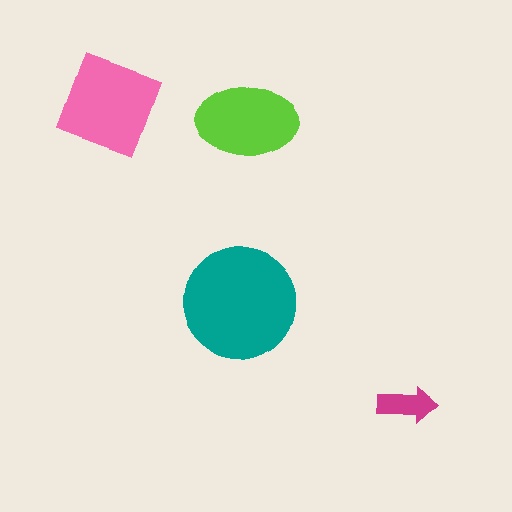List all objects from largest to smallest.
The teal circle, the pink diamond, the lime ellipse, the magenta arrow.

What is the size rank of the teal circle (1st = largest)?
1st.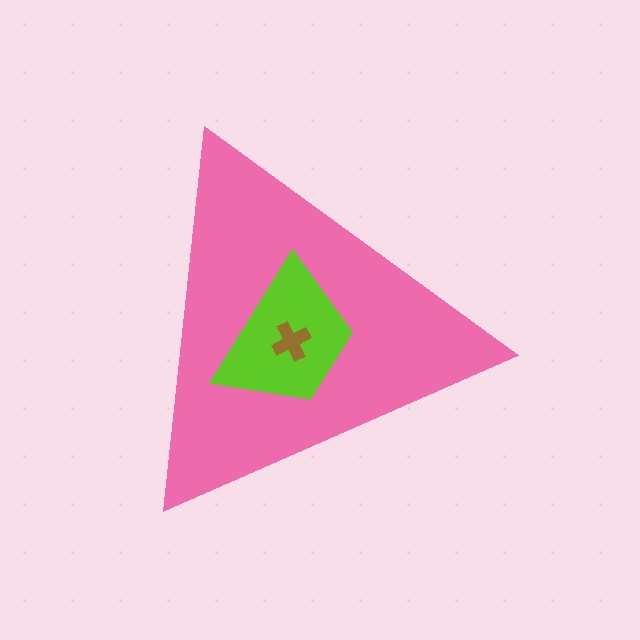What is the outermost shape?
The pink triangle.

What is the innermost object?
The brown cross.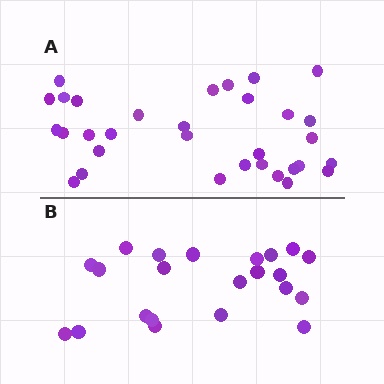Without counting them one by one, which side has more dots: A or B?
Region A (the top region) has more dots.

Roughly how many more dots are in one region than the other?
Region A has roughly 10 or so more dots than region B.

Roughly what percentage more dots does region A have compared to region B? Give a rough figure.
About 45% more.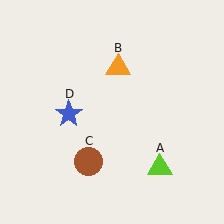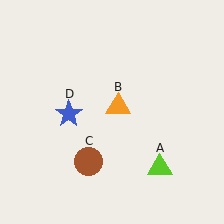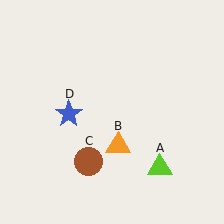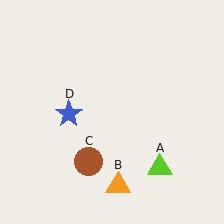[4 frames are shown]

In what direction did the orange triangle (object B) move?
The orange triangle (object B) moved down.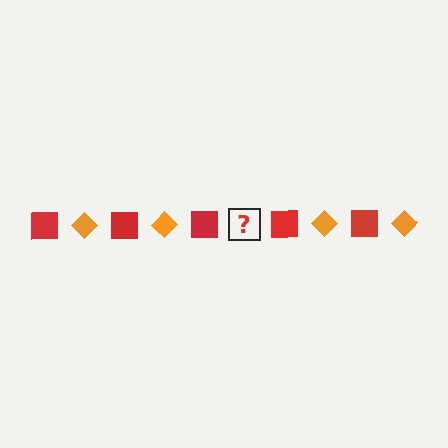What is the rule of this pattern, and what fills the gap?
The rule is that the pattern alternates between red square and orange diamond. The gap should be filled with an orange diamond.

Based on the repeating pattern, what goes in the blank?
The blank should be an orange diamond.